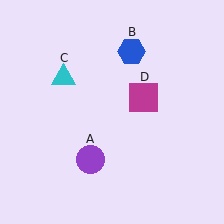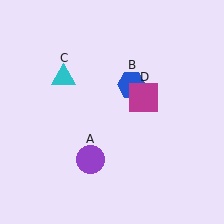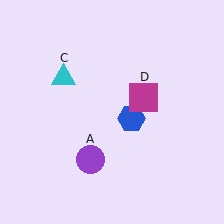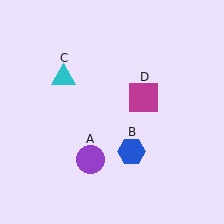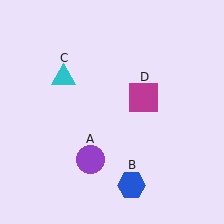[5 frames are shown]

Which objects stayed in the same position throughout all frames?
Purple circle (object A) and cyan triangle (object C) and magenta square (object D) remained stationary.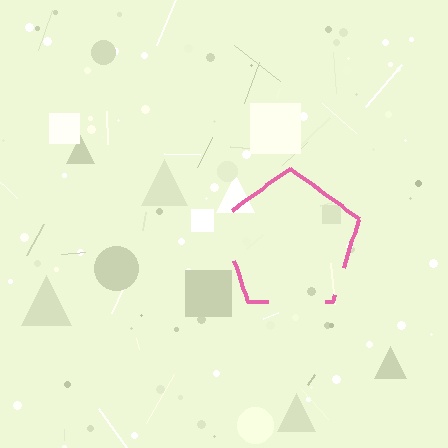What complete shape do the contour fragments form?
The contour fragments form a pentagon.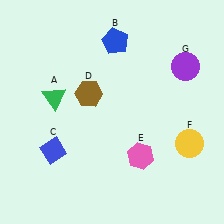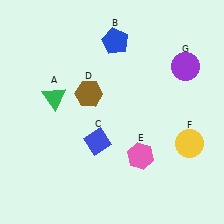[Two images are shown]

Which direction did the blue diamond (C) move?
The blue diamond (C) moved right.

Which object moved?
The blue diamond (C) moved right.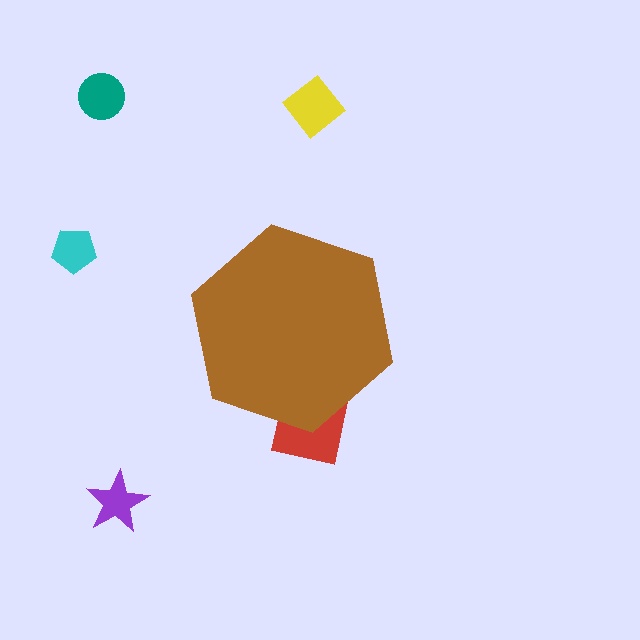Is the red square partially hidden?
Yes, the red square is partially hidden behind the brown hexagon.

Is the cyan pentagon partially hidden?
No, the cyan pentagon is fully visible.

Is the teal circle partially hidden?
No, the teal circle is fully visible.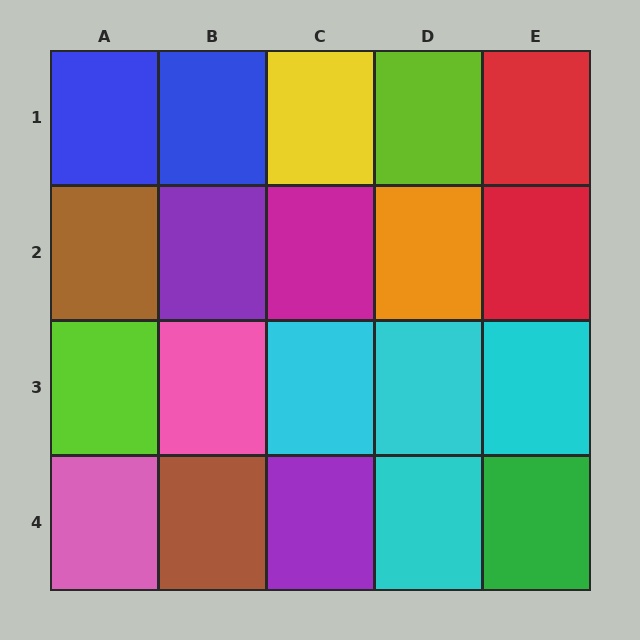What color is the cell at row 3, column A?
Lime.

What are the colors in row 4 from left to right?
Pink, brown, purple, cyan, green.